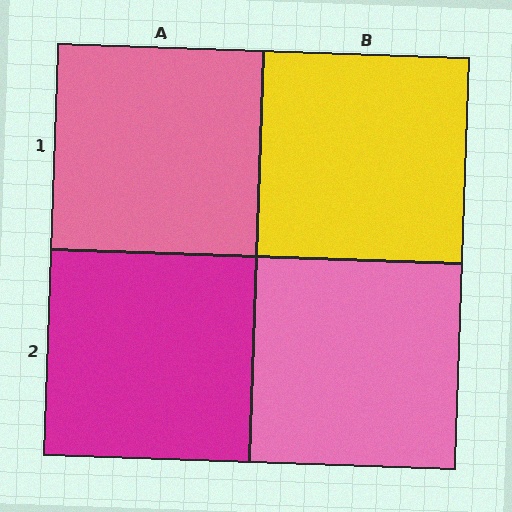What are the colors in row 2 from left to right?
Magenta, pink.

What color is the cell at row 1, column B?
Yellow.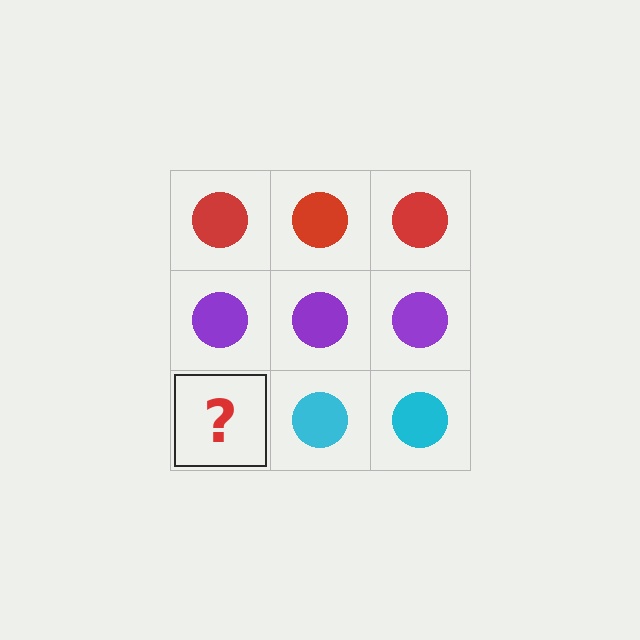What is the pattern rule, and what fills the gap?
The rule is that each row has a consistent color. The gap should be filled with a cyan circle.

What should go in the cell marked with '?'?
The missing cell should contain a cyan circle.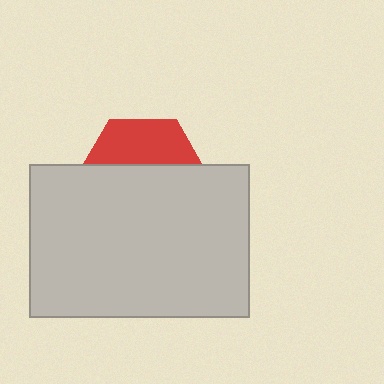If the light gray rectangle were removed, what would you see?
You would see the complete red hexagon.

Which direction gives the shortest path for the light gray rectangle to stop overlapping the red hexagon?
Moving down gives the shortest separation.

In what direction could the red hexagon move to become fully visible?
The red hexagon could move up. That would shift it out from behind the light gray rectangle entirely.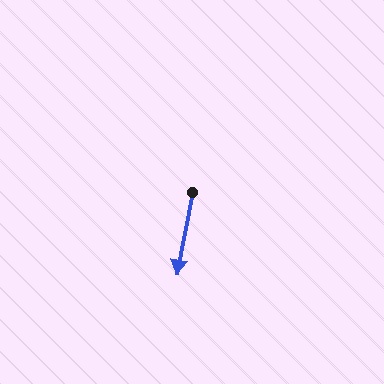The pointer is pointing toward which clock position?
Roughly 6 o'clock.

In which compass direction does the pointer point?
South.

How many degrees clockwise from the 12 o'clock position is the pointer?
Approximately 191 degrees.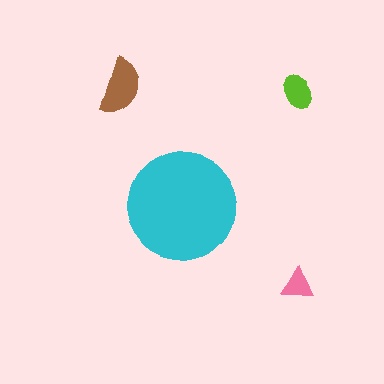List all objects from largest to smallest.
The cyan circle, the brown semicircle, the lime ellipse, the pink triangle.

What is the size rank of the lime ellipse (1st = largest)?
3rd.